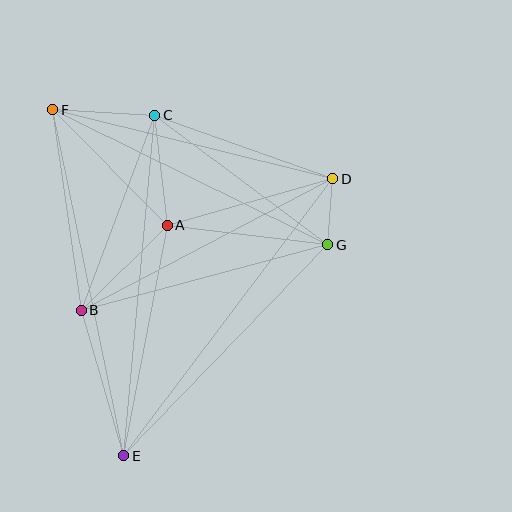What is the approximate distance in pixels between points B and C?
The distance between B and C is approximately 209 pixels.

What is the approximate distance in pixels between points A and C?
The distance between A and C is approximately 111 pixels.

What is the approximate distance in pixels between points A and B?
The distance between A and B is approximately 121 pixels.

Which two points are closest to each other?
Points D and G are closest to each other.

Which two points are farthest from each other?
Points E and F are farthest from each other.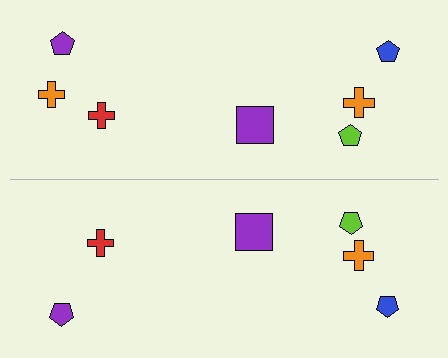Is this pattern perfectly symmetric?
No, the pattern is not perfectly symmetric. A orange cross is missing from the bottom side.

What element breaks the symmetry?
A orange cross is missing from the bottom side.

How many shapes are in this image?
There are 13 shapes in this image.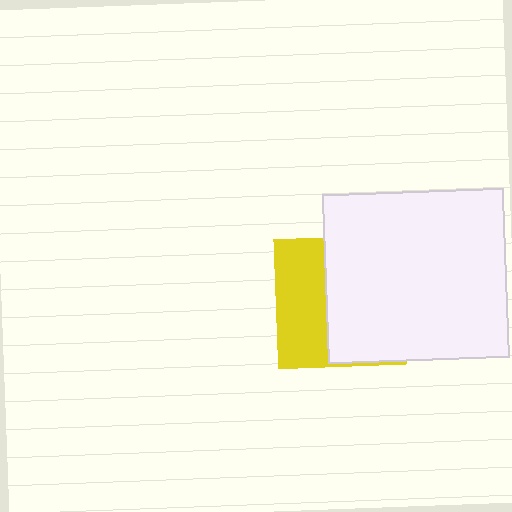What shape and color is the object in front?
The object in front is a white rectangle.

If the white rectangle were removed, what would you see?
You would see the complete yellow square.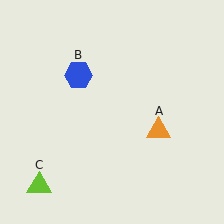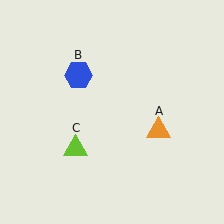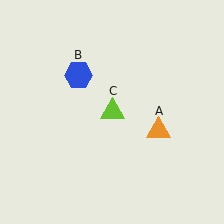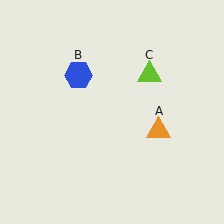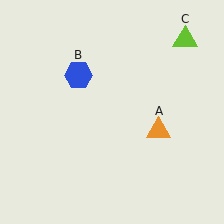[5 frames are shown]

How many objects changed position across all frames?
1 object changed position: lime triangle (object C).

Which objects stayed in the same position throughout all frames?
Orange triangle (object A) and blue hexagon (object B) remained stationary.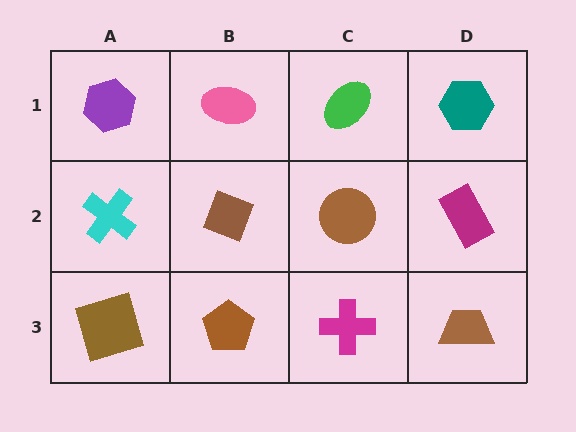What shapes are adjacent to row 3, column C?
A brown circle (row 2, column C), a brown pentagon (row 3, column B), a brown trapezoid (row 3, column D).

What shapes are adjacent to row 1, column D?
A magenta rectangle (row 2, column D), a green ellipse (row 1, column C).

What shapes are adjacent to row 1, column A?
A cyan cross (row 2, column A), a pink ellipse (row 1, column B).